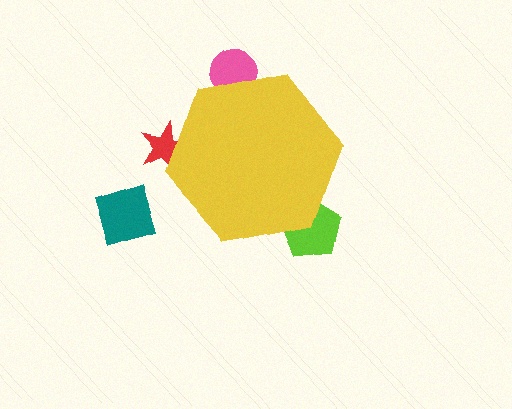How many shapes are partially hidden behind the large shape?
3 shapes are partially hidden.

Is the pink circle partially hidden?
Yes, the pink circle is partially hidden behind the yellow hexagon.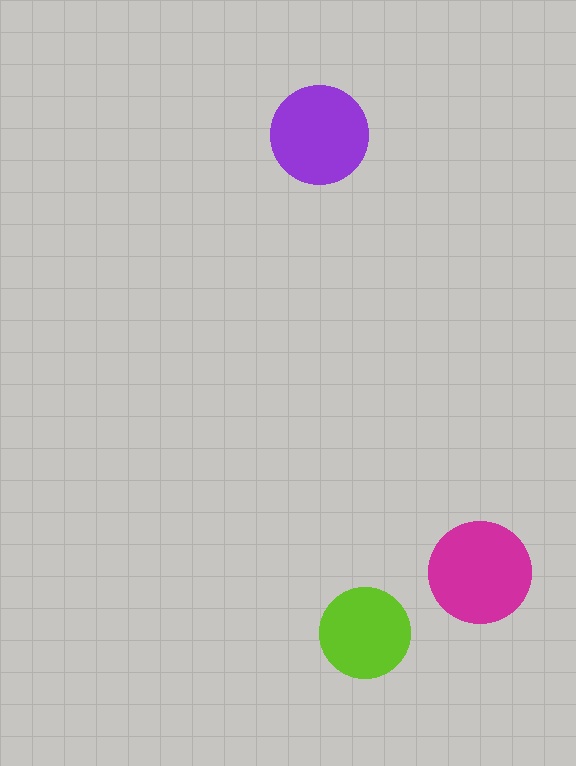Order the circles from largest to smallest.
the magenta one, the purple one, the lime one.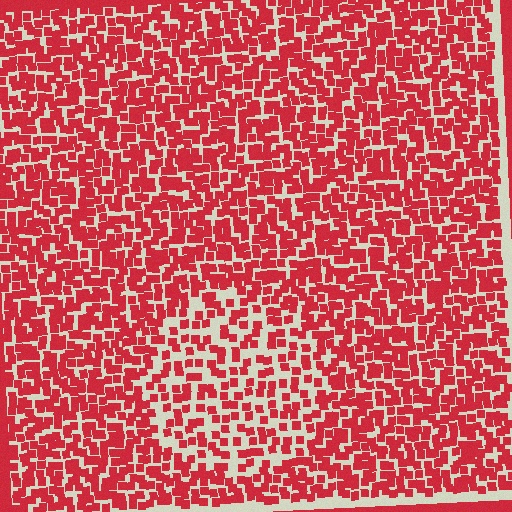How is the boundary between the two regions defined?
The boundary is defined by a change in element density (approximately 1.7x ratio). All elements are the same color, size, and shape.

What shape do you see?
I see a circle.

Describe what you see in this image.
The image contains small red elements arranged at two different densities. A circle-shaped region is visible where the elements are less densely packed than the surrounding area.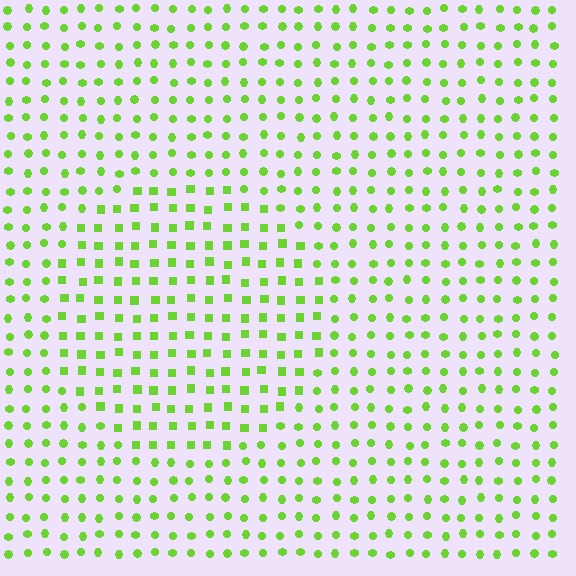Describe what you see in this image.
The image is filled with small lime elements arranged in a uniform grid. A circle-shaped region contains squares, while the surrounding area contains circles. The boundary is defined purely by the change in element shape.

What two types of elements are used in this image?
The image uses squares inside the circle region and circles outside it.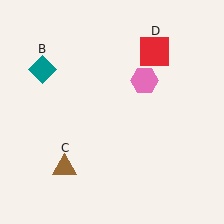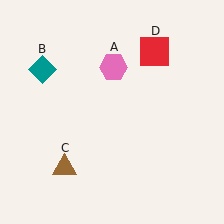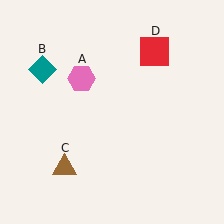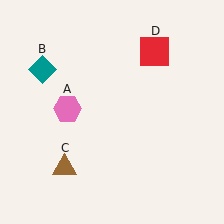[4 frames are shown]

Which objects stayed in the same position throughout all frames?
Teal diamond (object B) and brown triangle (object C) and red square (object D) remained stationary.